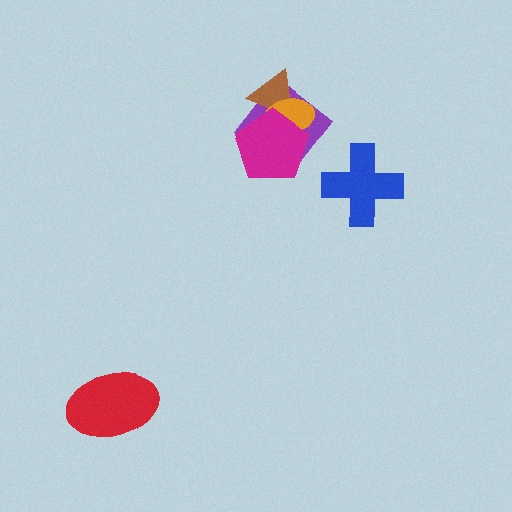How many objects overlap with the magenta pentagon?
3 objects overlap with the magenta pentagon.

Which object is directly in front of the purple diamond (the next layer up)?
The brown triangle is directly in front of the purple diamond.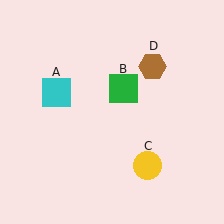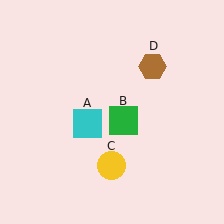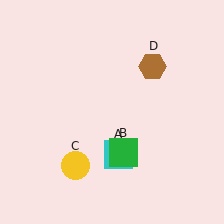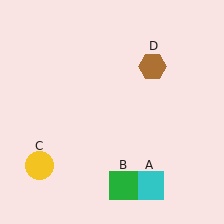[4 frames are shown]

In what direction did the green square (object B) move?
The green square (object B) moved down.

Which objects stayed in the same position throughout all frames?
Brown hexagon (object D) remained stationary.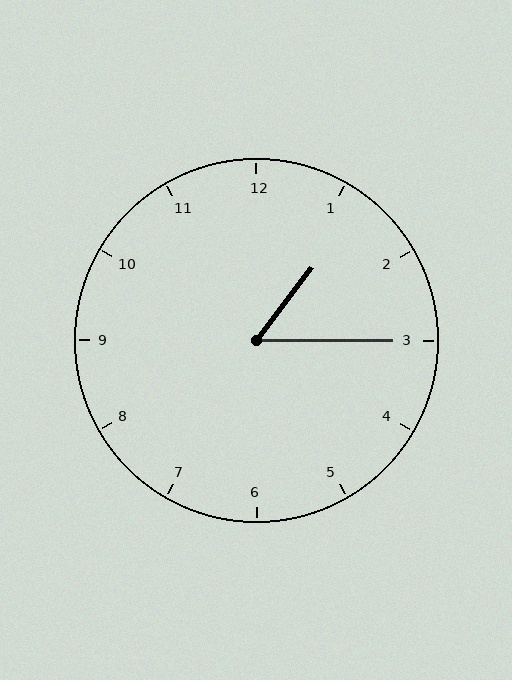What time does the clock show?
1:15.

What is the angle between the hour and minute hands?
Approximately 52 degrees.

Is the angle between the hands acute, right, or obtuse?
It is acute.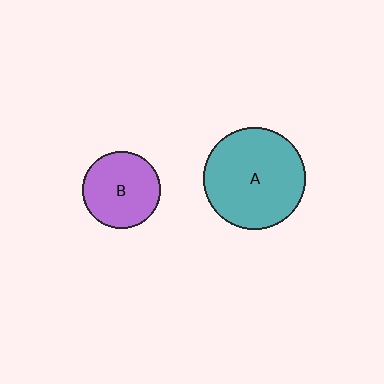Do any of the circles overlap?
No, none of the circles overlap.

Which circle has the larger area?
Circle A (teal).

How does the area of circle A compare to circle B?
Approximately 1.7 times.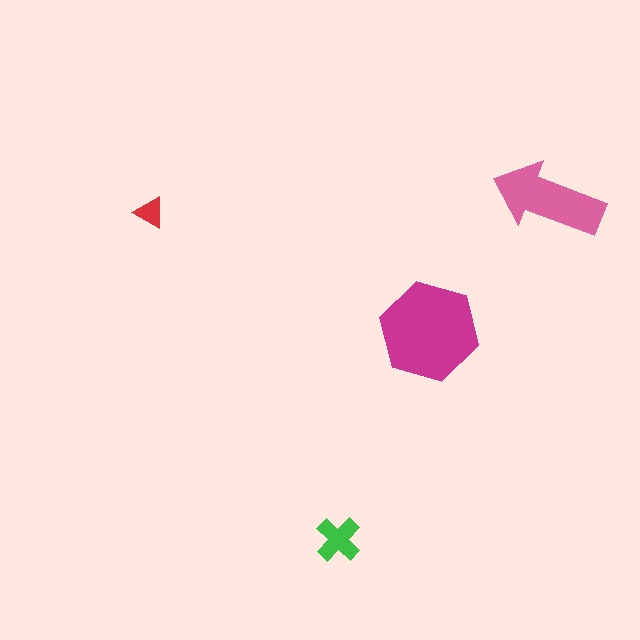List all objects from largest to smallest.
The magenta hexagon, the pink arrow, the green cross, the red triangle.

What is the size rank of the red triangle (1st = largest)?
4th.